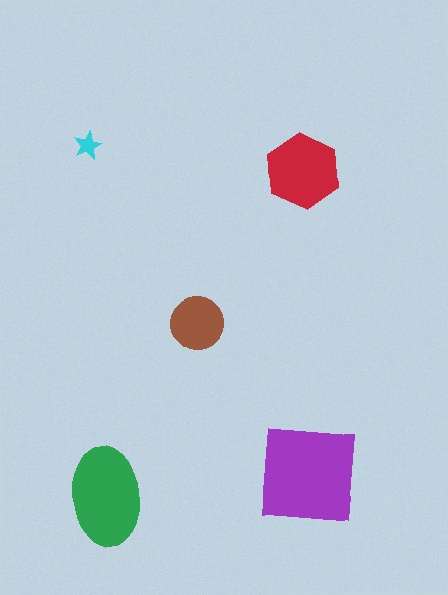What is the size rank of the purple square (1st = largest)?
1st.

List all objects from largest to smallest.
The purple square, the green ellipse, the red hexagon, the brown circle, the cyan star.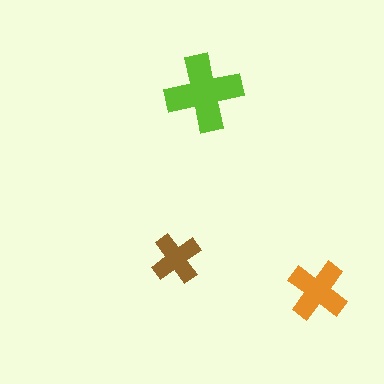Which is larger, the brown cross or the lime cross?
The lime one.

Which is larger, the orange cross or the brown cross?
The orange one.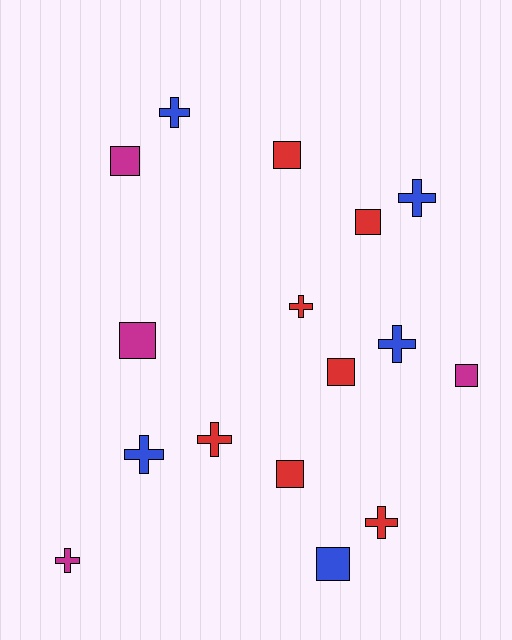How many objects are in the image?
There are 16 objects.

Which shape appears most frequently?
Square, with 8 objects.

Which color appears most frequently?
Red, with 7 objects.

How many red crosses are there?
There are 3 red crosses.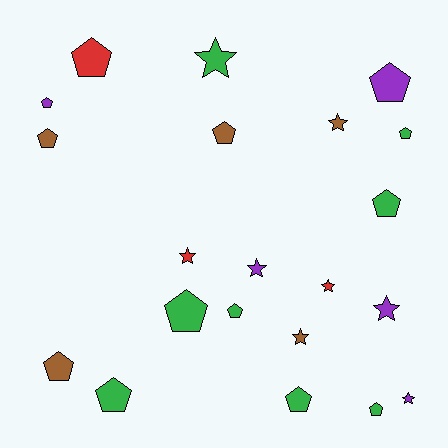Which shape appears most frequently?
Pentagon, with 13 objects.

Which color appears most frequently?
Green, with 8 objects.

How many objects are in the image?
There are 21 objects.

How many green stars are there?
There is 1 green star.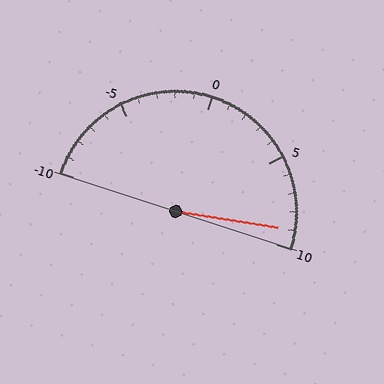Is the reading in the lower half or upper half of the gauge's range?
The reading is in the upper half of the range (-10 to 10).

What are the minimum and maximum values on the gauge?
The gauge ranges from -10 to 10.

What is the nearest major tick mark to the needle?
The nearest major tick mark is 10.